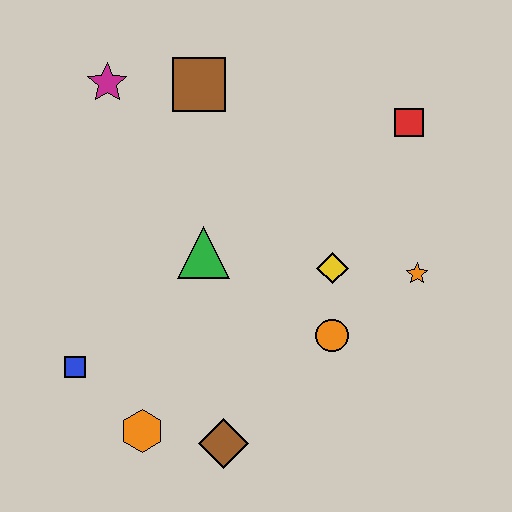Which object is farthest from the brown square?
The brown diamond is farthest from the brown square.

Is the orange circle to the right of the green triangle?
Yes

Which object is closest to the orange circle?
The yellow diamond is closest to the orange circle.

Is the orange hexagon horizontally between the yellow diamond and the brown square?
No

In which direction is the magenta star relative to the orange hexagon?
The magenta star is above the orange hexagon.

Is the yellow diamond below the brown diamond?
No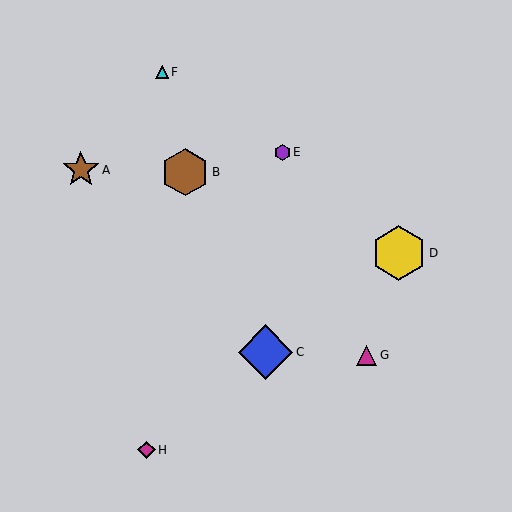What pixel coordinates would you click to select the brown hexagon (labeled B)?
Click at (185, 172) to select the brown hexagon B.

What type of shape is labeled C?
Shape C is a blue diamond.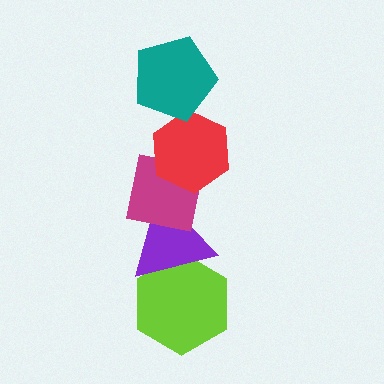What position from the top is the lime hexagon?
The lime hexagon is 5th from the top.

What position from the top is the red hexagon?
The red hexagon is 2nd from the top.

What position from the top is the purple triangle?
The purple triangle is 4th from the top.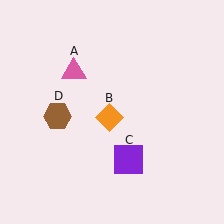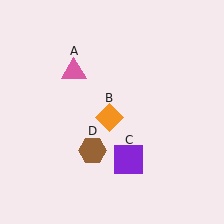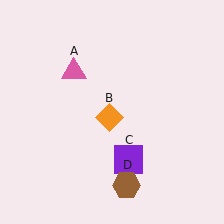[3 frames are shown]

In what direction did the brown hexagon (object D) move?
The brown hexagon (object D) moved down and to the right.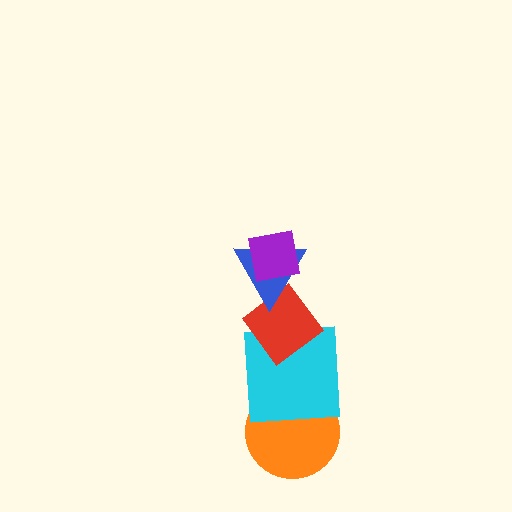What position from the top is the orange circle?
The orange circle is 5th from the top.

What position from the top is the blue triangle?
The blue triangle is 2nd from the top.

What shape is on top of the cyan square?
The red diamond is on top of the cyan square.